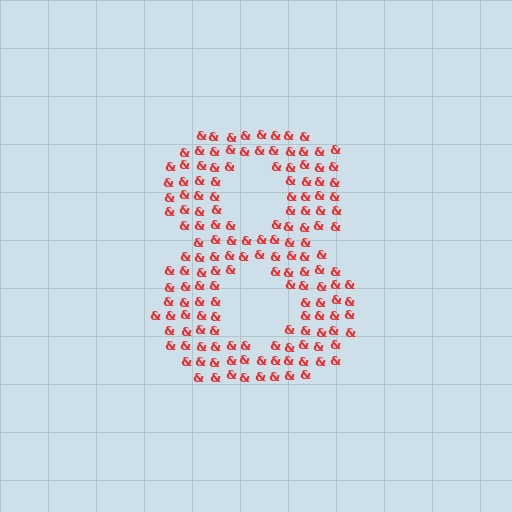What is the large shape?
The large shape is the digit 8.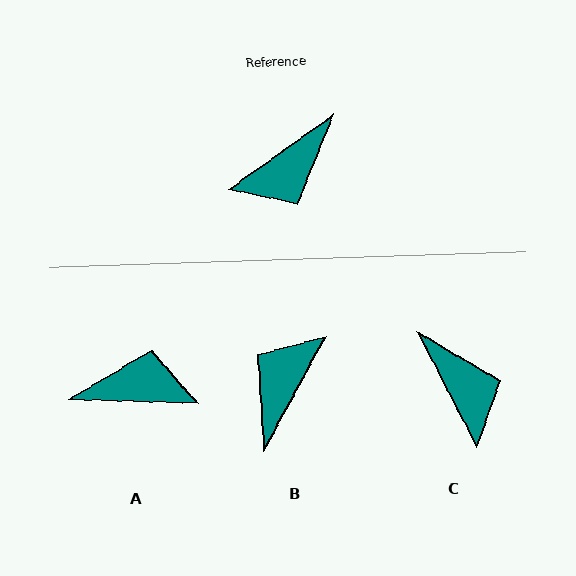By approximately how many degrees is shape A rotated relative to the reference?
Approximately 143 degrees counter-clockwise.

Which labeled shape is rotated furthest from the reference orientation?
B, about 154 degrees away.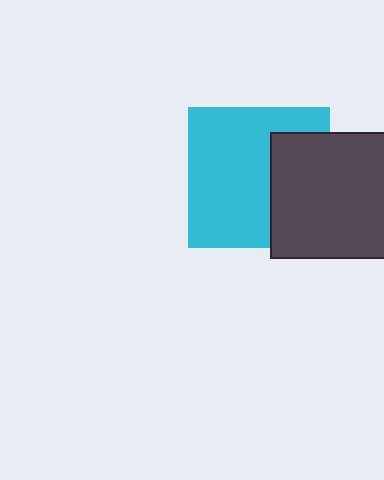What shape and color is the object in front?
The object in front is a dark gray square.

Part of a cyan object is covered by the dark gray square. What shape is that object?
It is a square.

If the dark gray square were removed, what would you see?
You would see the complete cyan square.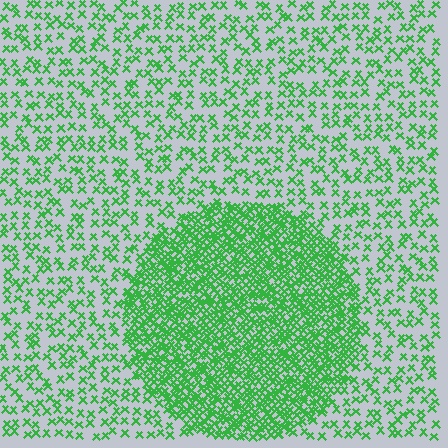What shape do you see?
I see a circle.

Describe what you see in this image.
The image contains small green elements arranged at two different densities. A circle-shaped region is visible where the elements are more densely packed than the surrounding area.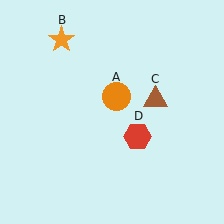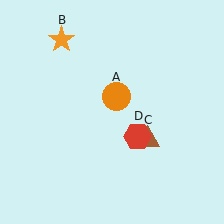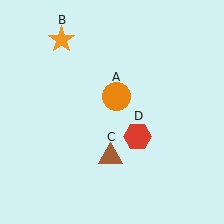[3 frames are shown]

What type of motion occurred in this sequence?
The brown triangle (object C) rotated clockwise around the center of the scene.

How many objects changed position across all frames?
1 object changed position: brown triangle (object C).